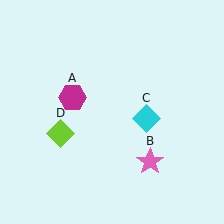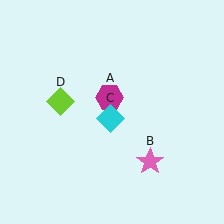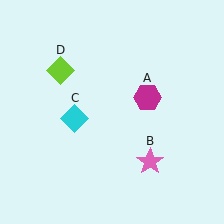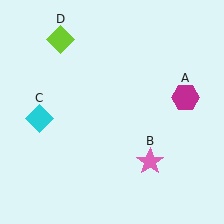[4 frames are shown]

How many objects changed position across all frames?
3 objects changed position: magenta hexagon (object A), cyan diamond (object C), lime diamond (object D).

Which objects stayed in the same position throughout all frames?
Pink star (object B) remained stationary.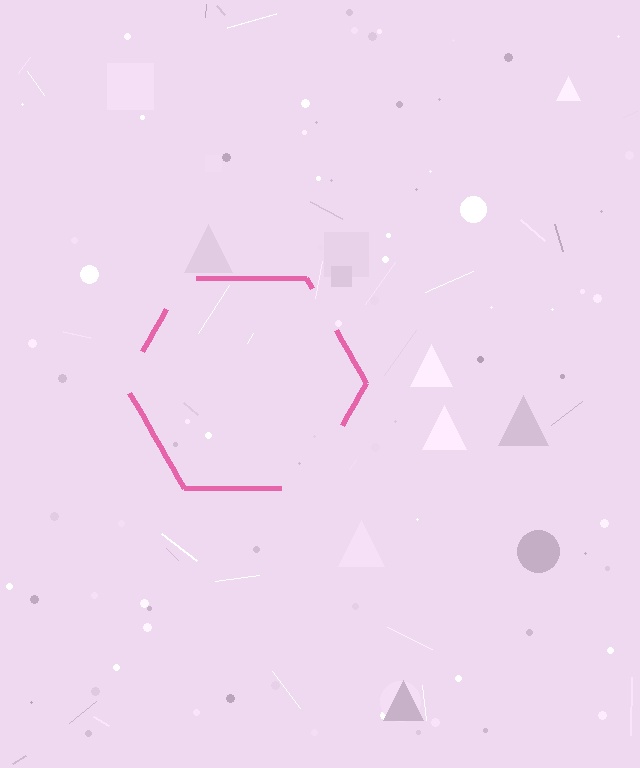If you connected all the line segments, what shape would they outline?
They would outline a hexagon.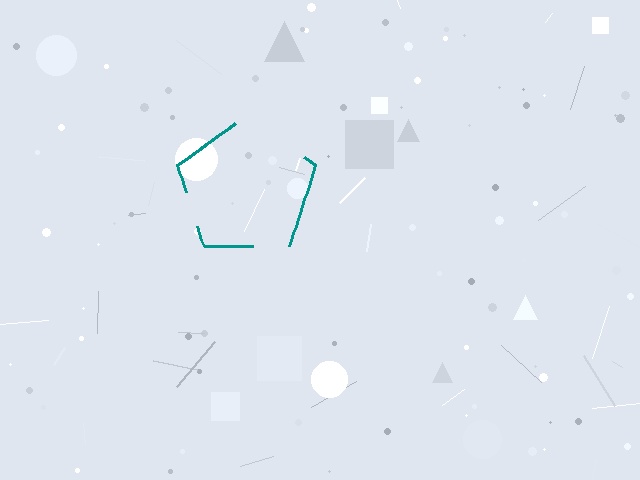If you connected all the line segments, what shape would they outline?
They would outline a pentagon.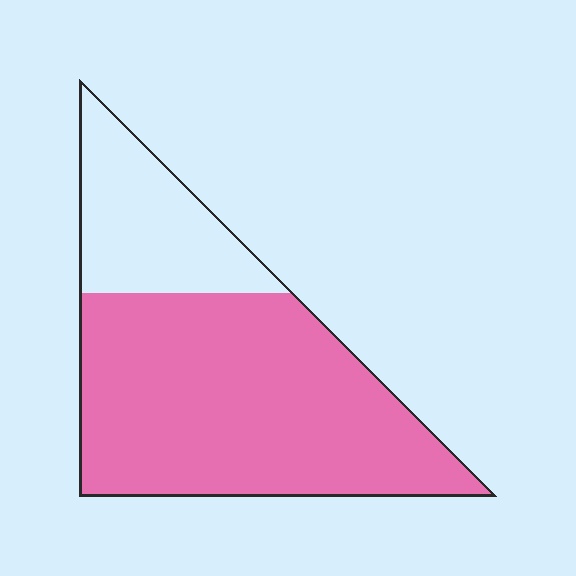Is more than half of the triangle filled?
Yes.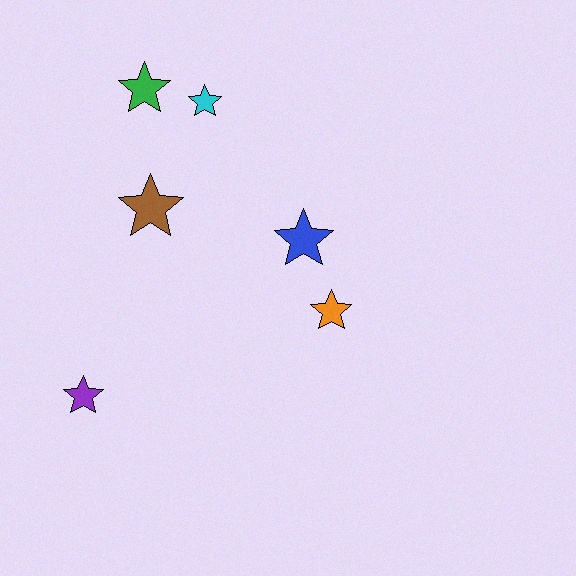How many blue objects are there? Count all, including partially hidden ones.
There is 1 blue object.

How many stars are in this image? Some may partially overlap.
There are 6 stars.